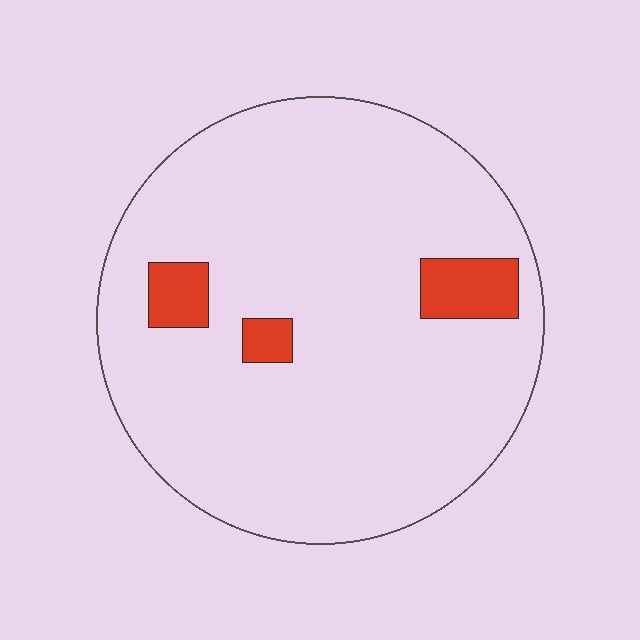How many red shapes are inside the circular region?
3.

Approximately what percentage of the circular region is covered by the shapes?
Approximately 10%.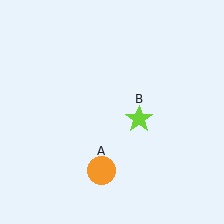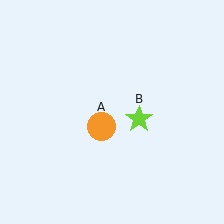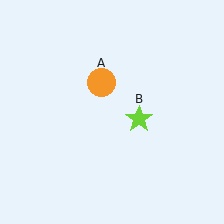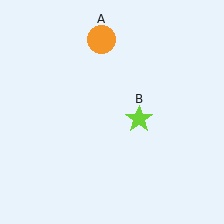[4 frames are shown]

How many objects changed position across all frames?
1 object changed position: orange circle (object A).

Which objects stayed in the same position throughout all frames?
Lime star (object B) remained stationary.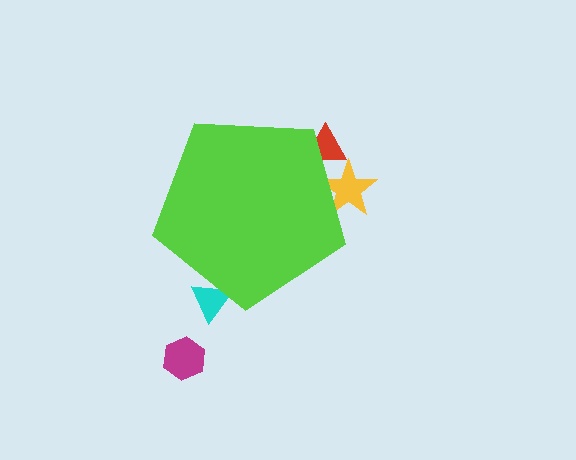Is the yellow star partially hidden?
Yes, the yellow star is partially hidden behind the lime pentagon.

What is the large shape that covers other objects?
A lime pentagon.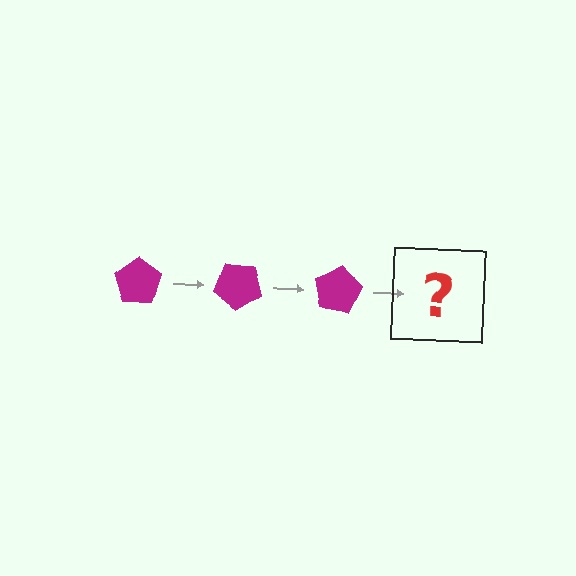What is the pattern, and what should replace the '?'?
The pattern is that the pentagon rotates 40 degrees each step. The '?' should be a magenta pentagon rotated 120 degrees.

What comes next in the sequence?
The next element should be a magenta pentagon rotated 120 degrees.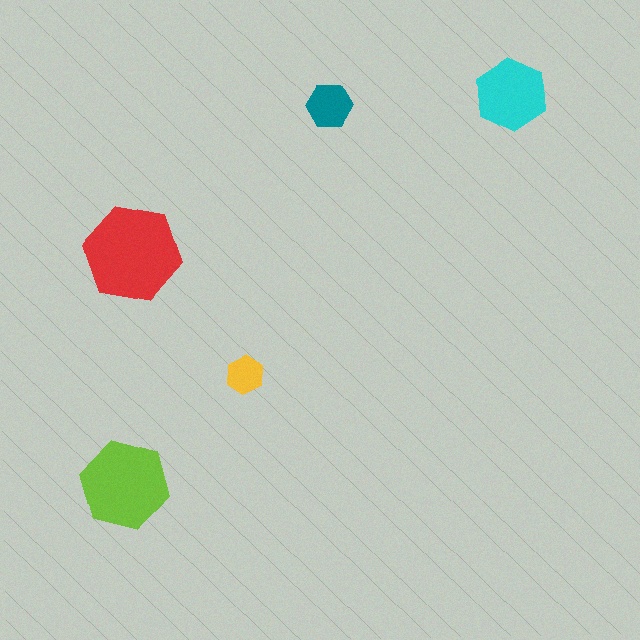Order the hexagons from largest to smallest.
the red one, the lime one, the cyan one, the teal one, the yellow one.